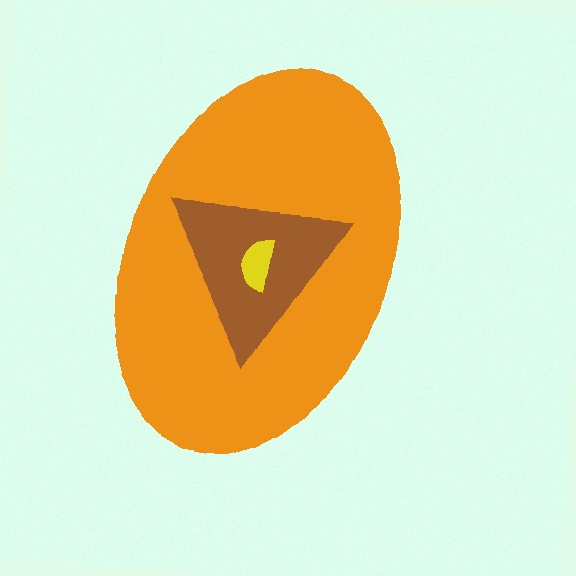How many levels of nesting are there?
3.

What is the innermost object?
The yellow semicircle.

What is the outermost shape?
The orange ellipse.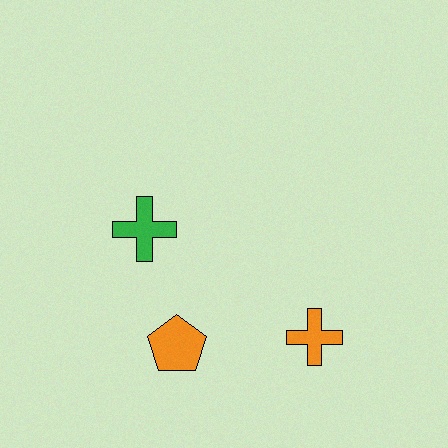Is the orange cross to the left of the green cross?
No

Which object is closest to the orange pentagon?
The green cross is closest to the orange pentagon.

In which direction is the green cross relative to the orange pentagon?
The green cross is above the orange pentagon.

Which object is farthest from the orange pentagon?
The orange cross is farthest from the orange pentagon.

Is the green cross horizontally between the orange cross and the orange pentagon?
No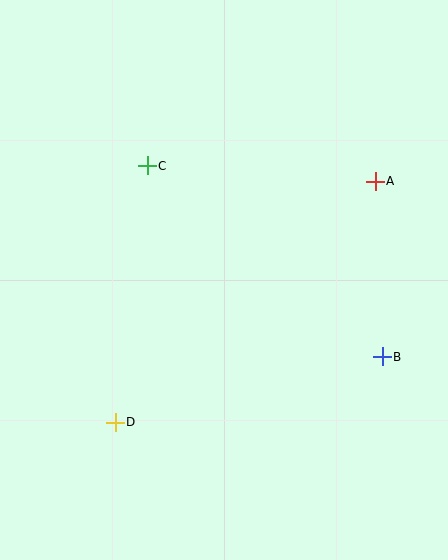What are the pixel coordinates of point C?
Point C is at (147, 166).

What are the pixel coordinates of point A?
Point A is at (375, 181).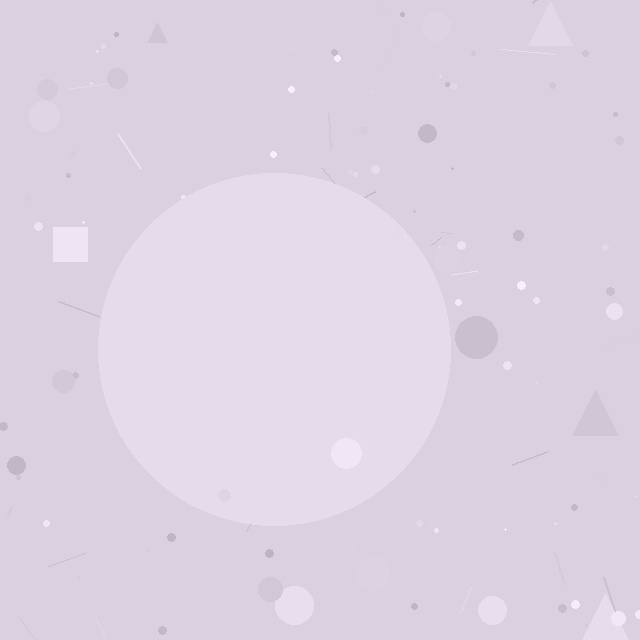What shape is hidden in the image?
A circle is hidden in the image.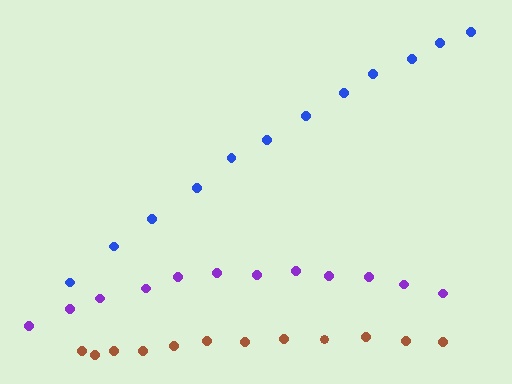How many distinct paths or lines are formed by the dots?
There are 3 distinct paths.